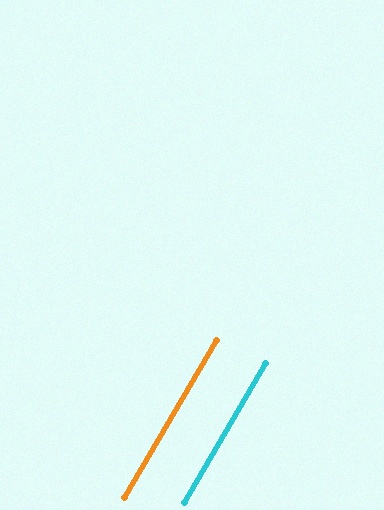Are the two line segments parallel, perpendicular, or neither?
Parallel — their directions differ by only 0.0°.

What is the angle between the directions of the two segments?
Approximately 0 degrees.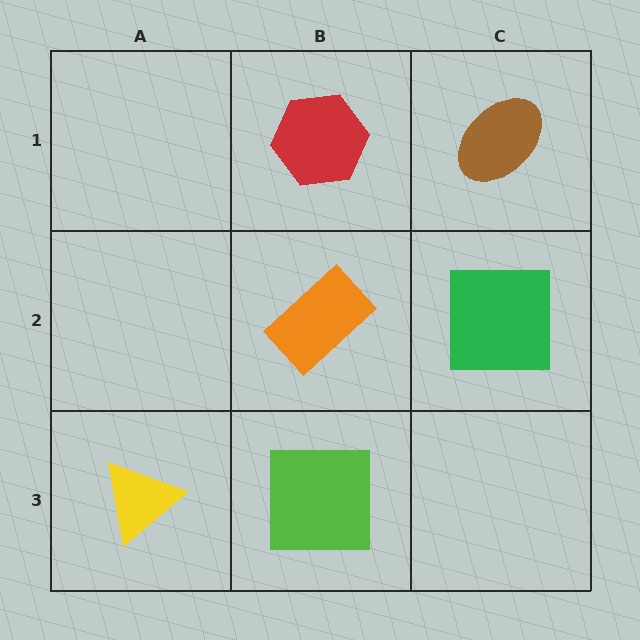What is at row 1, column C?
A brown ellipse.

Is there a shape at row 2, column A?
No, that cell is empty.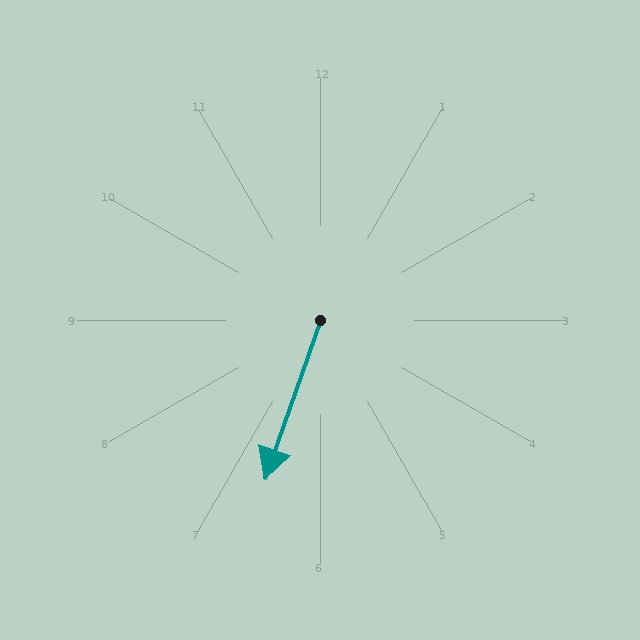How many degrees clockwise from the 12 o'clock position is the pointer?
Approximately 199 degrees.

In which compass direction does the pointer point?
South.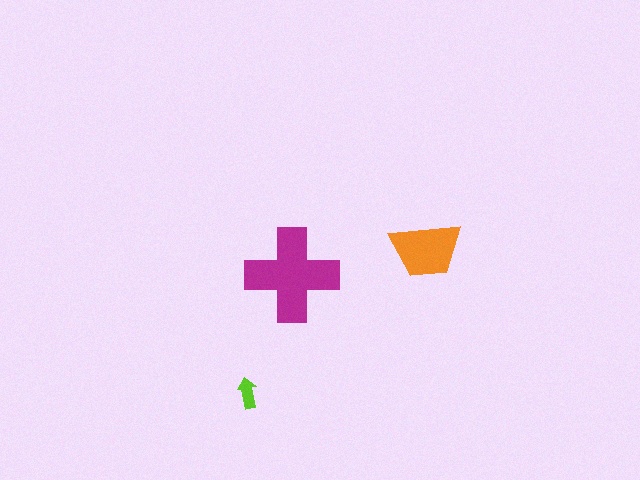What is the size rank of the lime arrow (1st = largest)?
3rd.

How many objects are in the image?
There are 3 objects in the image.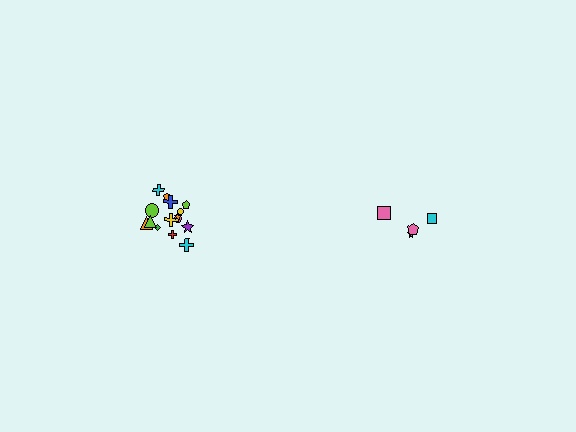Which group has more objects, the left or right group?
The left group.